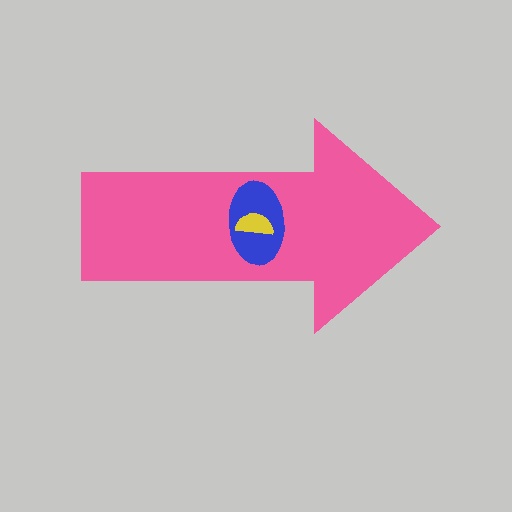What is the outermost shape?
The pink arrow.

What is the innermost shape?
The yellow semicircle.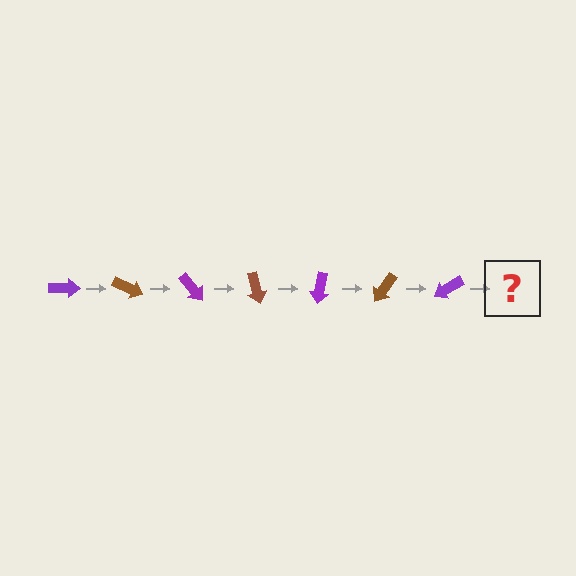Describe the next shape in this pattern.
It should be a brown arrow, rotated 175 degrees from the start.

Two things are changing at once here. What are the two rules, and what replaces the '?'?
The two rules are that it rotates 25 degrees each step and the color cycles through purple and brown. The '?' should be a brown arrow, rotated 175 degrees from the start.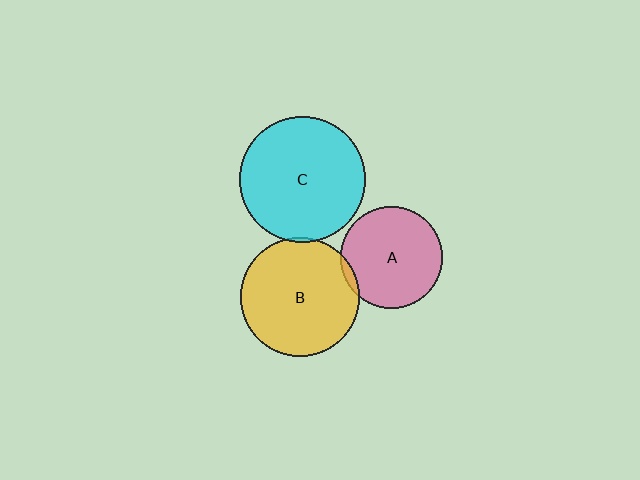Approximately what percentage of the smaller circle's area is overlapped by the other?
Approximately 5%.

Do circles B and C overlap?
Yes.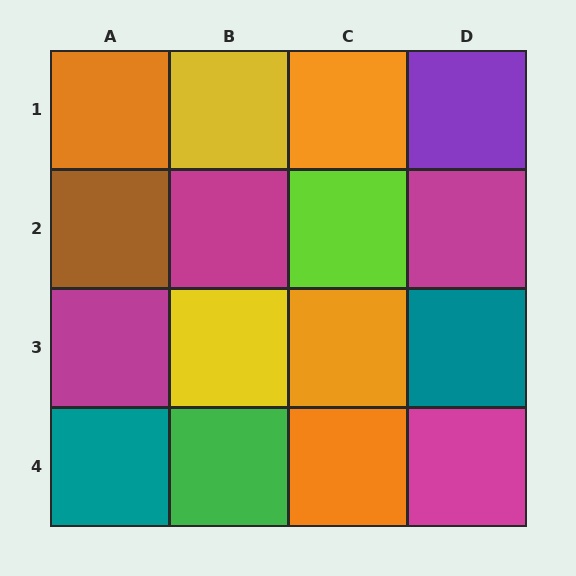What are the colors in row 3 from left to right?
Magenta, yellow, orange, teal.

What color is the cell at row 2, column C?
Lime.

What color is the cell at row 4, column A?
Teal.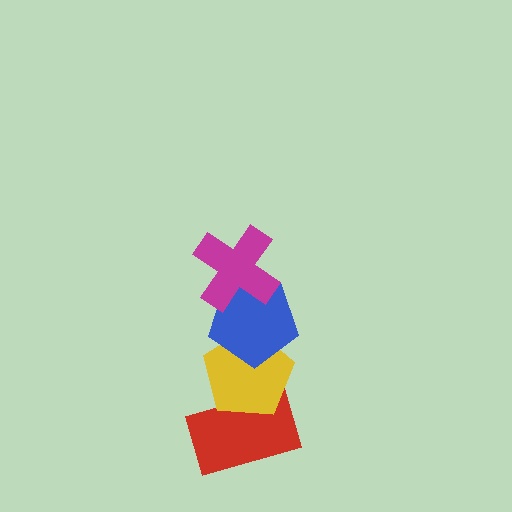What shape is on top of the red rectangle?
The yellow pentagon is on top of the red rectangle.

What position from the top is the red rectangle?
The red rectangle is 4th from the top.